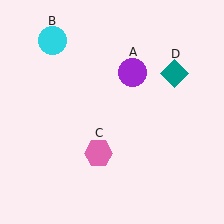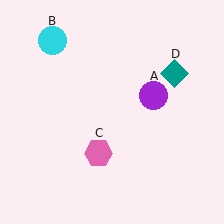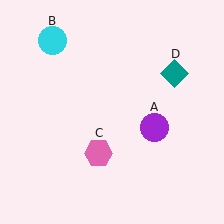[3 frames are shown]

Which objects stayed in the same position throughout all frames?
Cyan circle (object B) and pink hexagon (object C) and teal diamond (object D) remained stationary.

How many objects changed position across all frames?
1 object changed position: purple circle (object A).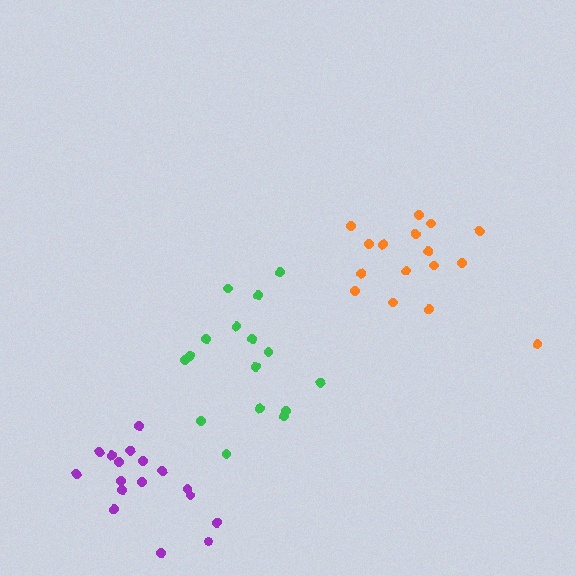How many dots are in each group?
Group 1: 16 dots, Group 2: 16 dots, Group 3: 17 dots (49 total).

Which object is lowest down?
The purple cluster is bottommost.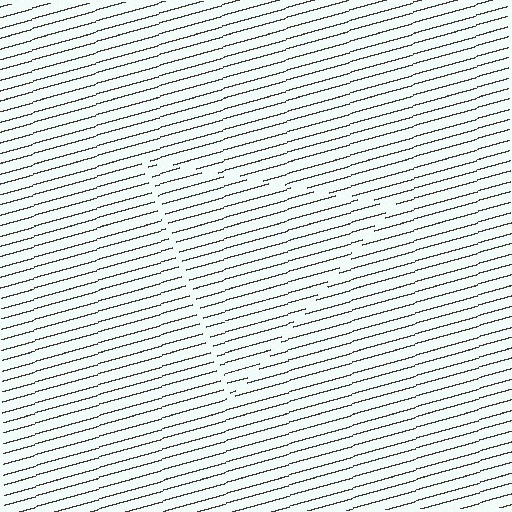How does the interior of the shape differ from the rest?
The interior of the shape contains the same grating, shifted by half a period — the contour is defined by the phase discontinuity where line-ends from the inner and outer gratings abut.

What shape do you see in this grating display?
An illusory triangle. The interior of the shape contains the same grating, shifted by half a period — the contour is defined by the phase discontinuity where line-ends from the inner and outer gratings abut.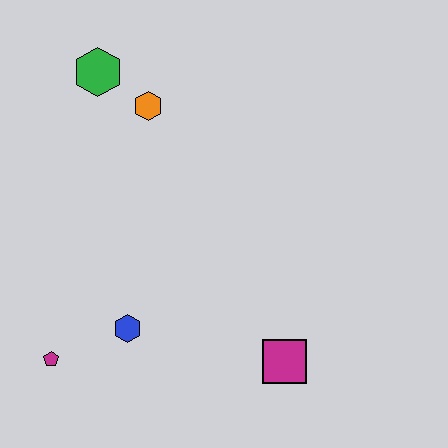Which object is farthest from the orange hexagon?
The magenta square is farthest from the orange hexagon.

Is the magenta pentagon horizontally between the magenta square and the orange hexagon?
No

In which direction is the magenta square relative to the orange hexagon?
The magenta square is below the orange hexagon.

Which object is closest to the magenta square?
The blue hexagon is closest to the magenta square.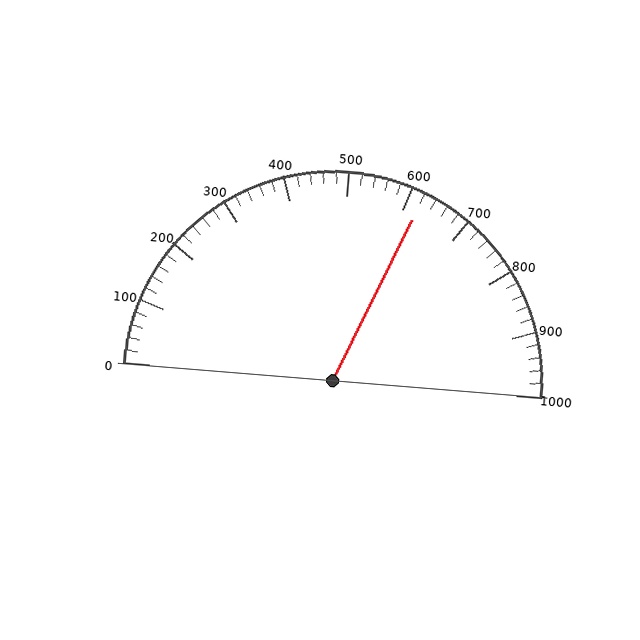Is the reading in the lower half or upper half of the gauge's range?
The reading is in the upper half of the range (0 to 1000).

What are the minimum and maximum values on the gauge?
The gauge ranges from 0 to 1000.